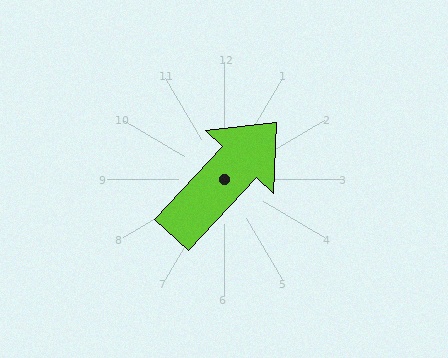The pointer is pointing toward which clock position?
Roughly 1 o'clock.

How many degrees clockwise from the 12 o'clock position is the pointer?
Approximately 43 degrees.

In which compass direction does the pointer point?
Northeast.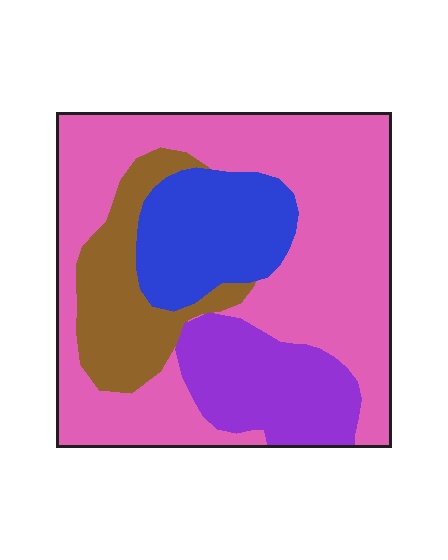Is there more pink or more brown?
Pink.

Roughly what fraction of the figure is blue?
Blue covers 16% of the figure.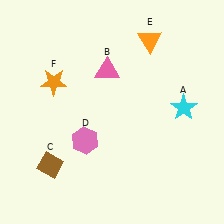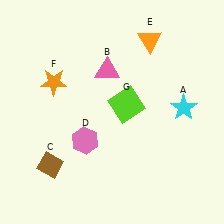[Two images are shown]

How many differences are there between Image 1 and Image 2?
There is 1 difference between the two images.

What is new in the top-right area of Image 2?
A lime square (G) was added in the top-right area of Image 2.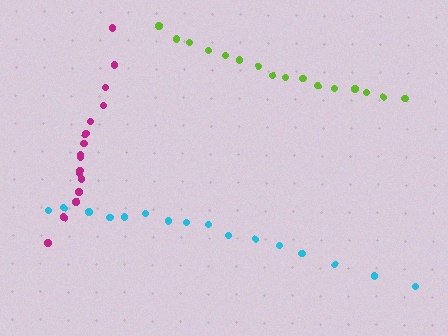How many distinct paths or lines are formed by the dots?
There are 3 distinct paths.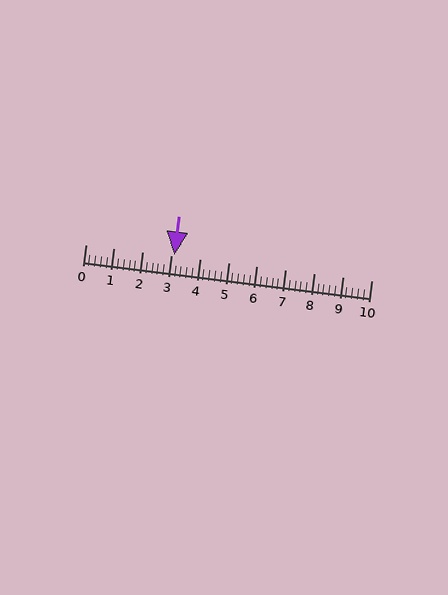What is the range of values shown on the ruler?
The ruler shows values from 0 to 10.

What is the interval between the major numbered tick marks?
The major tick marks are spaced 1 units apart.